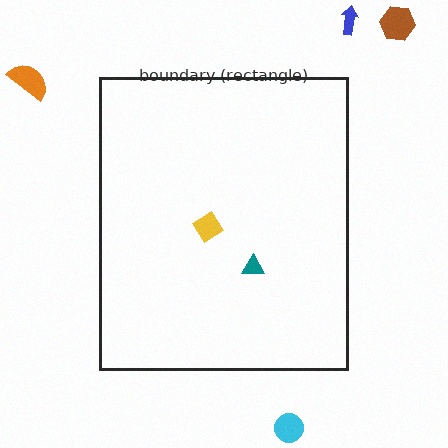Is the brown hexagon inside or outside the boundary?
Outside.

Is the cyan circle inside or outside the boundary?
Outside.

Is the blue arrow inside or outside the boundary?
Outside.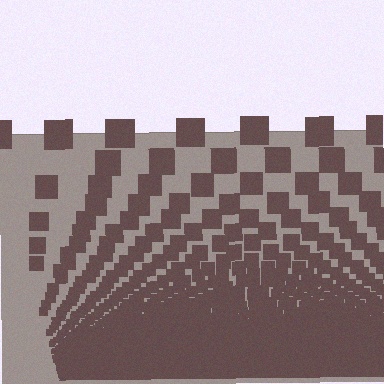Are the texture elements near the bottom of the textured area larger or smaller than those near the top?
Smaller. The gradient is inverted — elements near the bottom are smaller and denser.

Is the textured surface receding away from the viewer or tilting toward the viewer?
The surface appears to tilt toward the viewer. Texture elements get larger and sparser toward the top.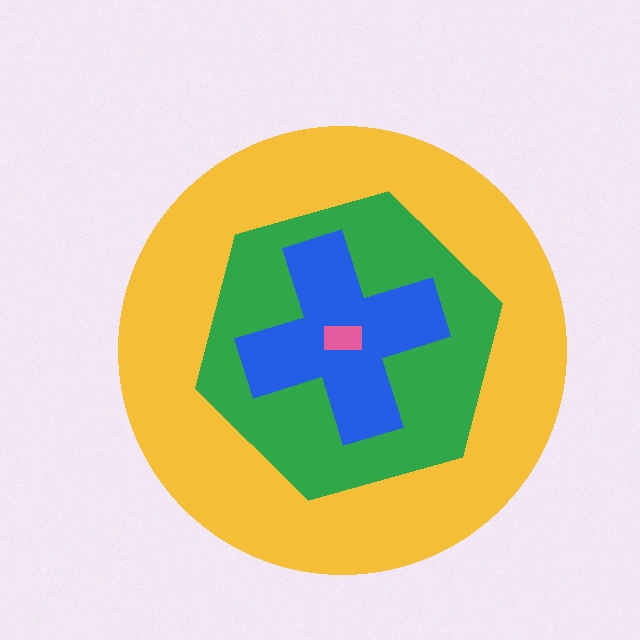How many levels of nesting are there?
4.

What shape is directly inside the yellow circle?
The green hexagon.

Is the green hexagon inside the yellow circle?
Yes.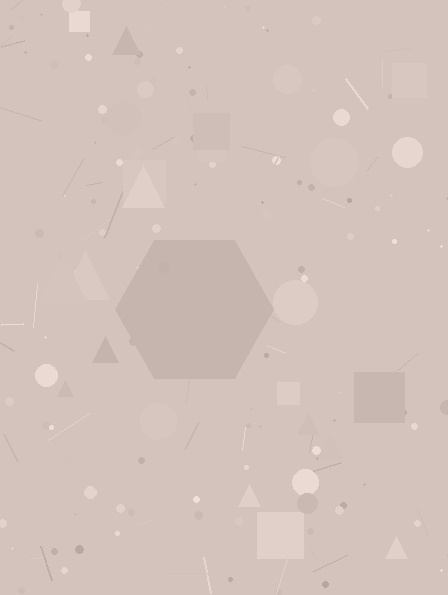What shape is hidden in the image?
A hexagon is hidden in the image.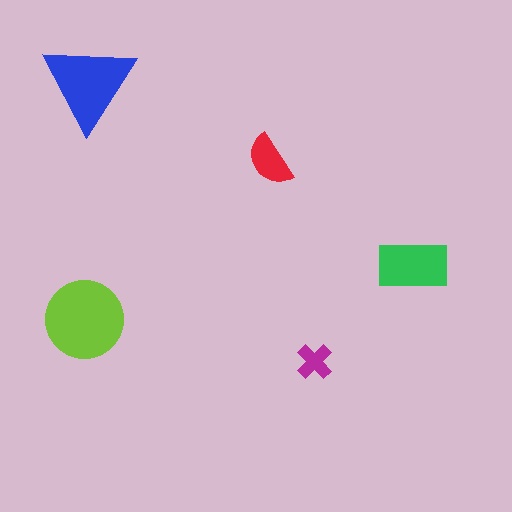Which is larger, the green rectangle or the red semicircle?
The green rectangle.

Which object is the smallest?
The magenta cross.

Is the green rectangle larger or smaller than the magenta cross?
Larger.